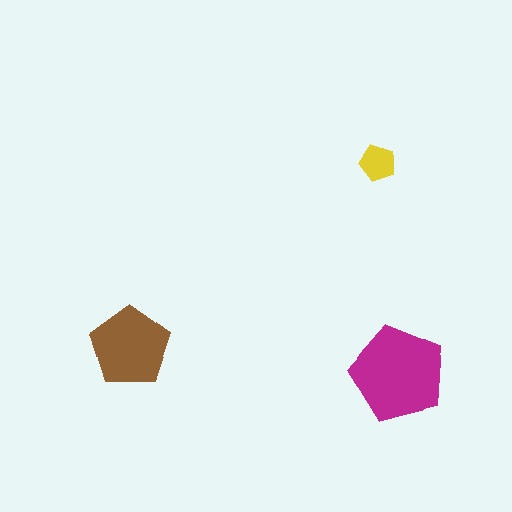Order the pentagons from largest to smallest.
the magenta one, the brown one, the yellow one.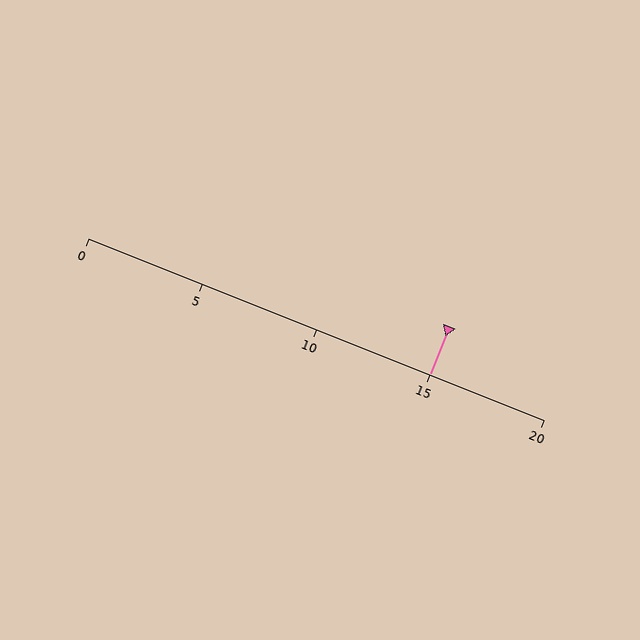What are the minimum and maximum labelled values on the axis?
The axis runs from 0 to 20.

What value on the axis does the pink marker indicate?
The marker indicates approximately 15.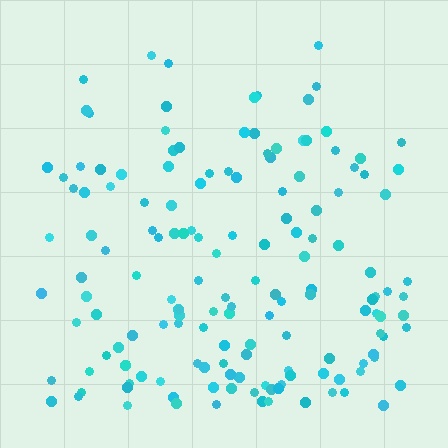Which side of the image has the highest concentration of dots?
The bottom.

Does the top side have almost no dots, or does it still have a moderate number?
Still a moderate number, just noticeably fewer than the bottom.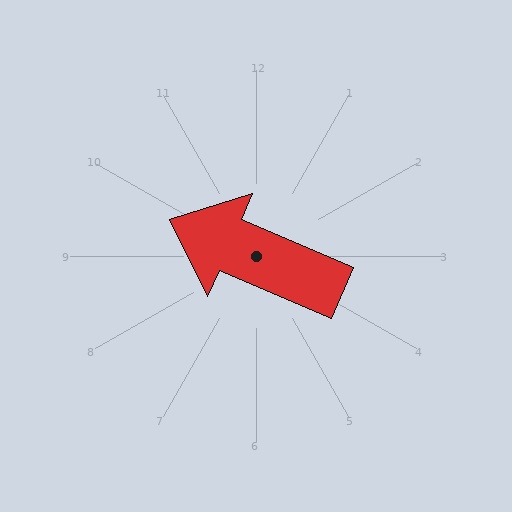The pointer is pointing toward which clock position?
Roughly 10 o'clock.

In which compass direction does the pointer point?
Northwest.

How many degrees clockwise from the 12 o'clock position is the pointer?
Approximately 293 degrees.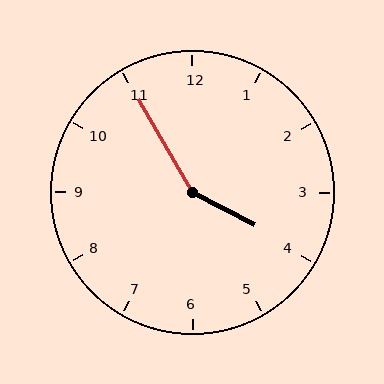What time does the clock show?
3:55.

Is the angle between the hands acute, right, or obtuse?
It is obtuse.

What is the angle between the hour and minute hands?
Approximately 148 degrees.